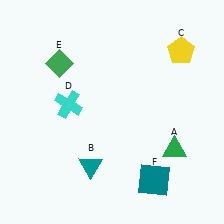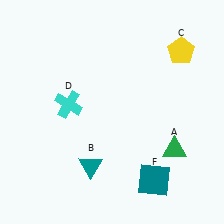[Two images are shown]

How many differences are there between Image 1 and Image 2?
There is 1 difference between the two images.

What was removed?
The green diamond (E) was removed in Image 2.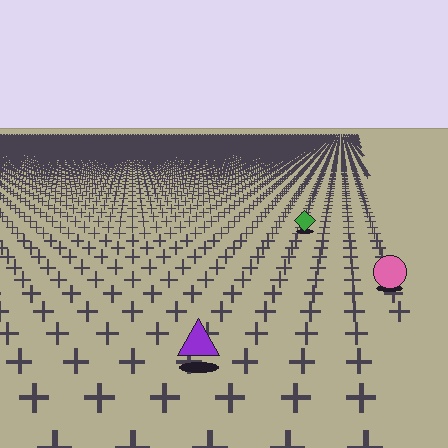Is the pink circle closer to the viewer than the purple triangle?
No. The purple triangle is closer — you can tell from the texture gradient: the ground texture is coarser near it.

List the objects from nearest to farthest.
From nearest to farthest: the purple triangle, the pink circle, the green diamond.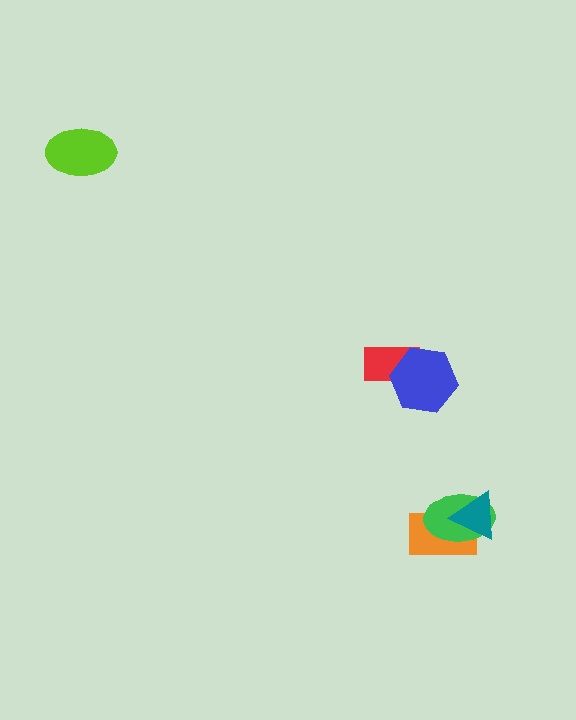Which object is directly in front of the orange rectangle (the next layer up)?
The green ellipse is directly in front of the orange rectangle.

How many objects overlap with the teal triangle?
2 objects overlap with the teal triangle.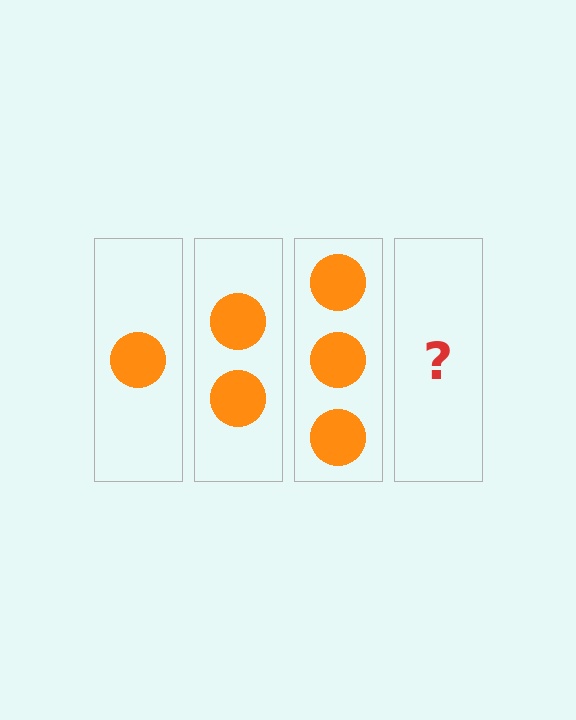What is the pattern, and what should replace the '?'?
The pattern is that each step adds one more circle. The '?' should be 4 circles.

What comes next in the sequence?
The next element should be 4 circles.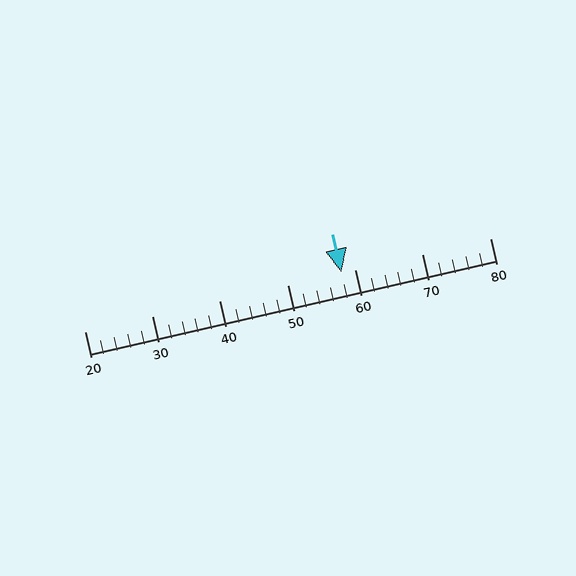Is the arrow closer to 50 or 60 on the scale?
The arrow is closer to 60.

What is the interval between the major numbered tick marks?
The major tick marks are spaced 10 units apart.